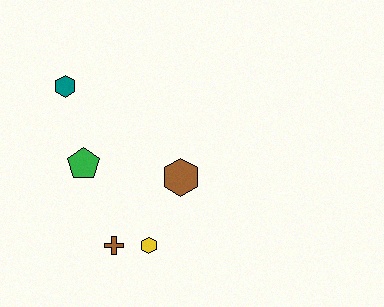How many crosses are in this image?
There is 1 cross.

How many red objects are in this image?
There are no red objects.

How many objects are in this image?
There are 5 objects.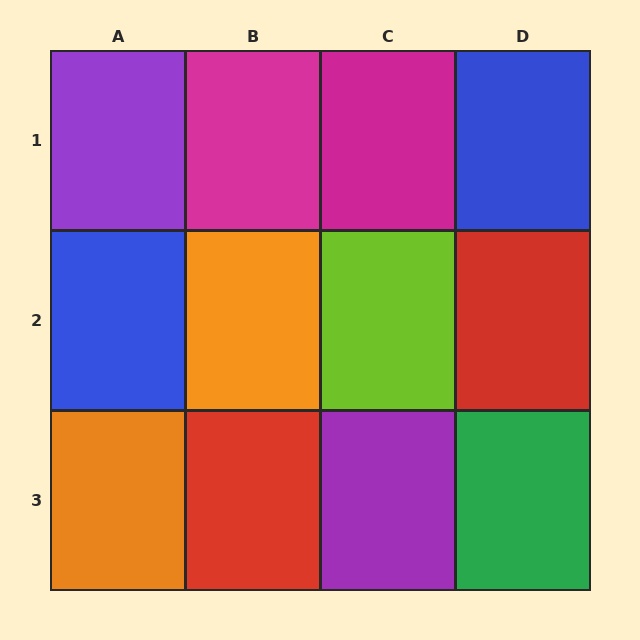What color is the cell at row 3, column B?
Red.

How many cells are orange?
2 cells are orange.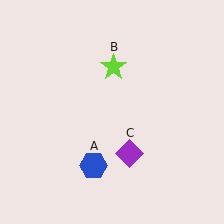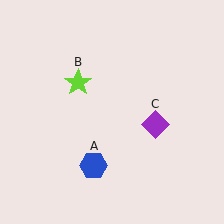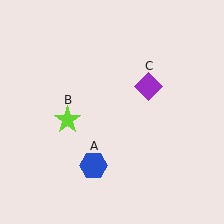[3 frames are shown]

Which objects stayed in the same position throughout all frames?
Blue hexagon (object A) remained stationary.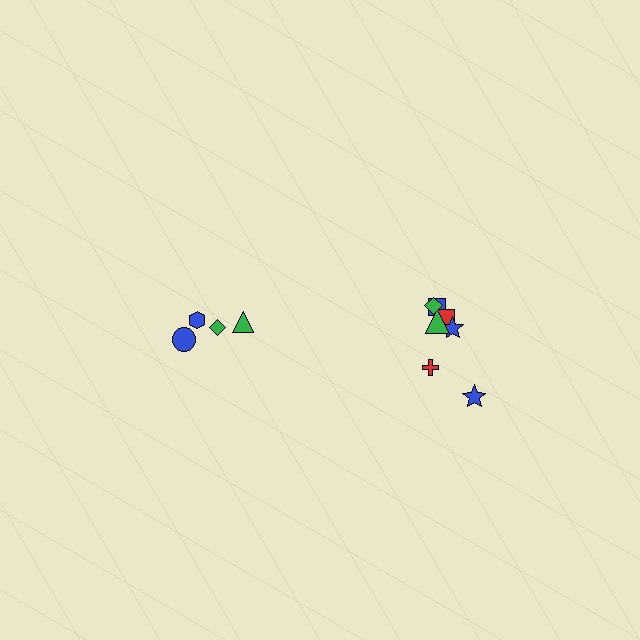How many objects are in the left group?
There are 4 objects.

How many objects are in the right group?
There are 7 objects.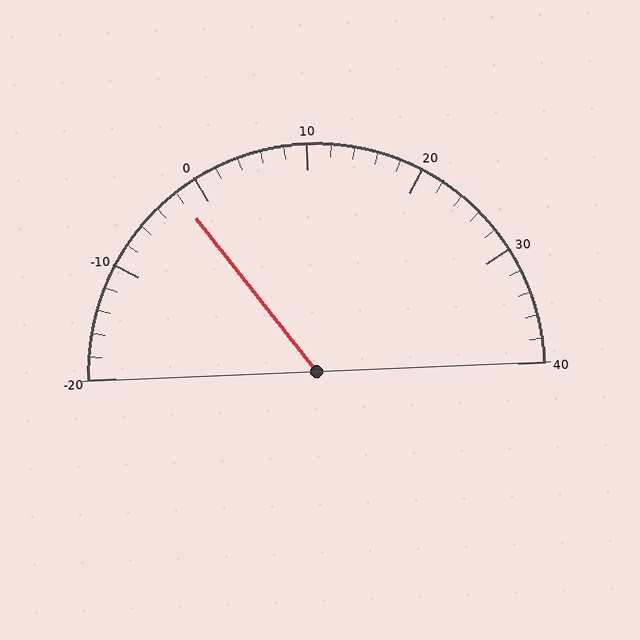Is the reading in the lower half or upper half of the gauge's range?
The reading is in the lower half of the range (-20 to 40).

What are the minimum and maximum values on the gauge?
The gauge ranges from -20 to 40.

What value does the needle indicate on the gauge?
The needle indicates approximately -2.